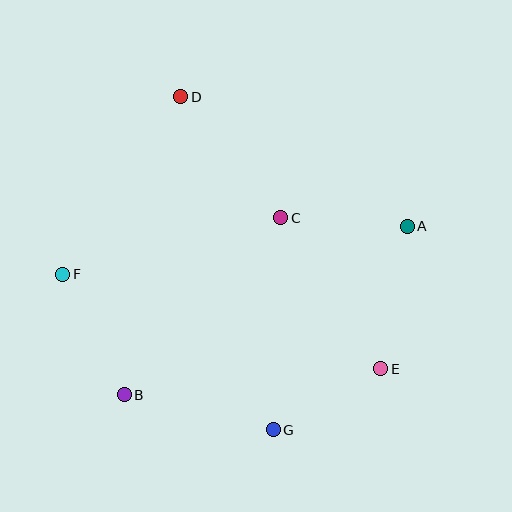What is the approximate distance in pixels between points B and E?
The distance between B and E is approximately 258 pixels.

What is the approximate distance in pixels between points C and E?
The distance between C and E is approximately 181 pixels.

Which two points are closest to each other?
Points E and G are closest to each other.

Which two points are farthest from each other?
Points A and F are farthest from each other.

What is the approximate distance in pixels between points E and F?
The distance between E and F is approximately 332 pixels.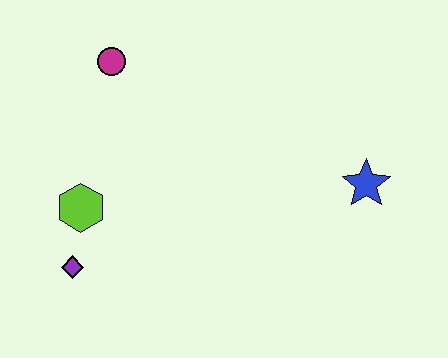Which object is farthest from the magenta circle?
The blue star is farthest from the magenta circle.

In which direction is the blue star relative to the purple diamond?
The blue star is to the right of the purple diamond.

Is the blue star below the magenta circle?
Yes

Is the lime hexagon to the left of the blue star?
Yes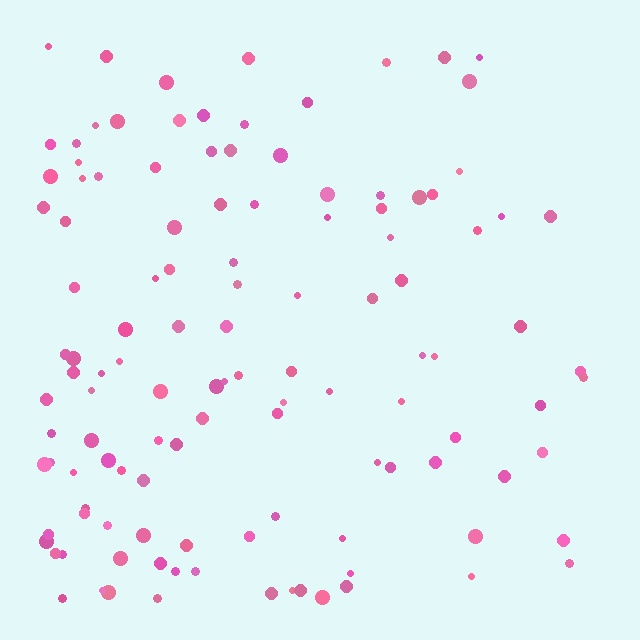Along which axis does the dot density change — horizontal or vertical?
Horizontal.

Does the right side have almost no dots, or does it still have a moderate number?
Still a moderate number, just noticeably fewer than the left.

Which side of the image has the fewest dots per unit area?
The right.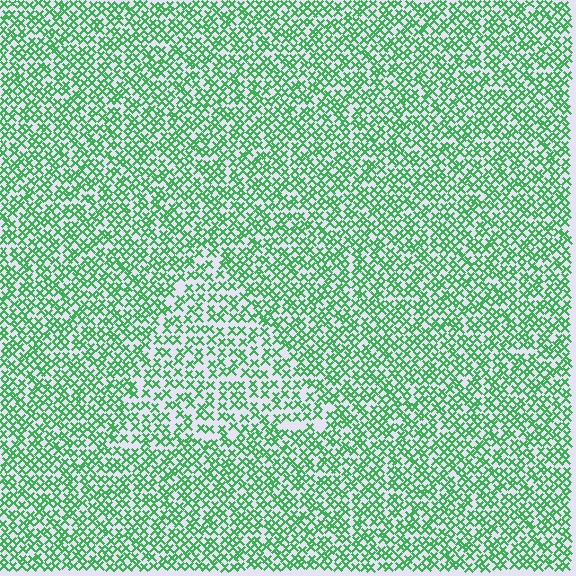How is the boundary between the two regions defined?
The boundary is defined by a change in element density (approximately 1.5x ratio). All elements are the same color, size, and shape.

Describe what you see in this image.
The image contains small green elements arranged at two different densities. A triangle-shaped region is visible where the elements are less densely packed than the surrounding area.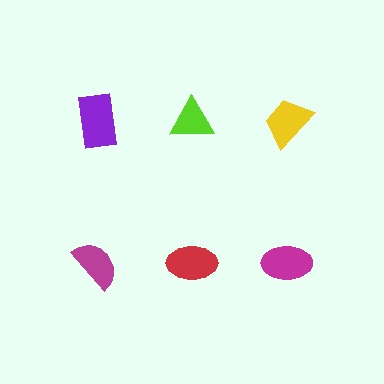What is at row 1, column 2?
A lime triangle.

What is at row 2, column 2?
A red ellipse.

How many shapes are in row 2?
3 shapes.